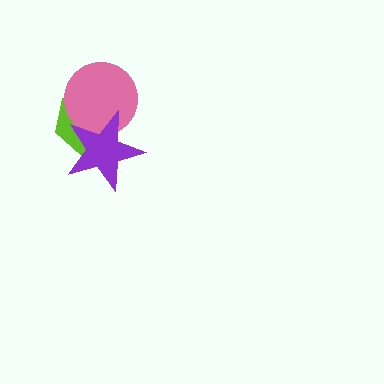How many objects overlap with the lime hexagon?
2 objects overlap with the lime hexagon.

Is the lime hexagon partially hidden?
Yes, it is partially covered by another shape.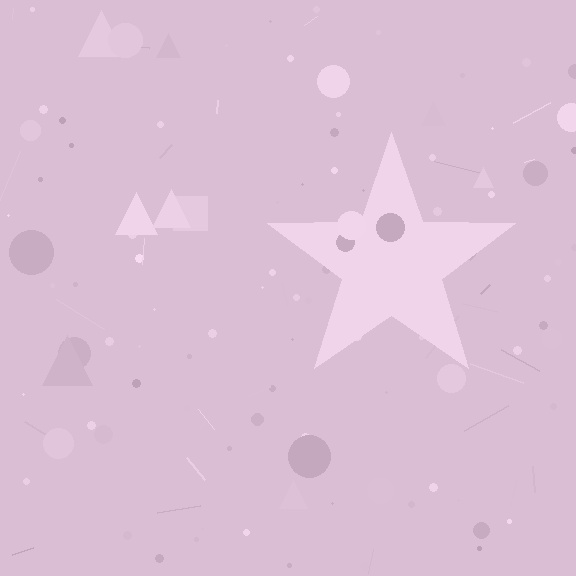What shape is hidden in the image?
A star is hidden in the image.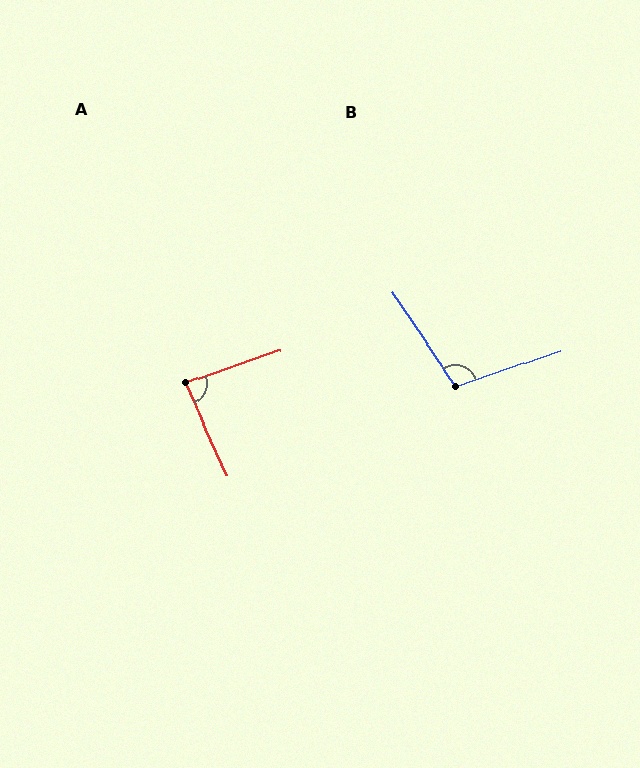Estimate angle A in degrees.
Approximately 84 degrees.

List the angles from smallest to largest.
A (84°), B (105°).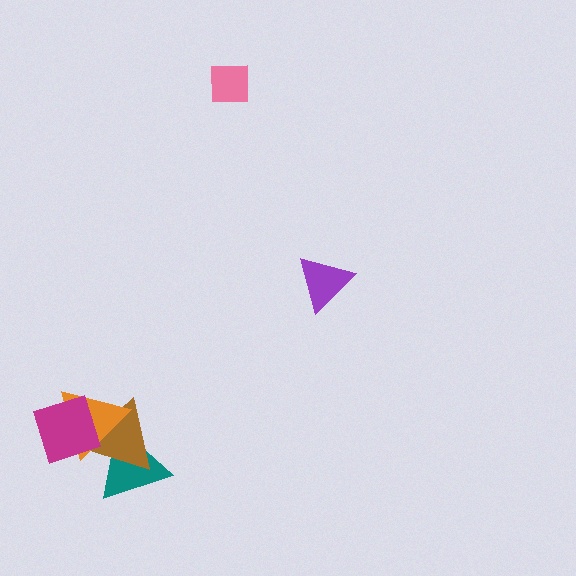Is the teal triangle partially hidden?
Yes, it is partially covered by another shape.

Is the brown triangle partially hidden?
Yes, it is partially covered by another shape.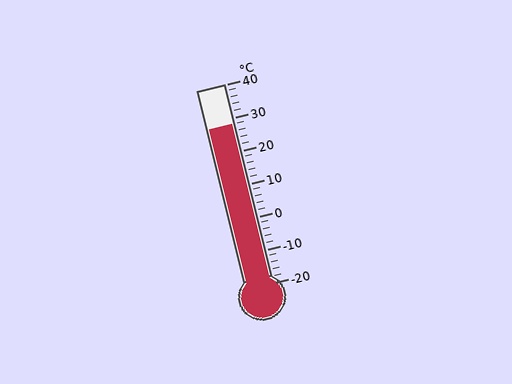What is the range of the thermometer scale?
The thermometer scale ranges from -20°C to 40°C.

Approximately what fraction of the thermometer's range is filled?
The thermometer is filled to approximately 80% of its range.